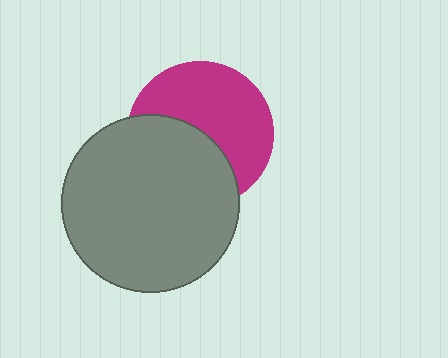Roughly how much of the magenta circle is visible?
About half of it is visible (roughly 56%).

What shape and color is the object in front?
The object in front is a gray circle.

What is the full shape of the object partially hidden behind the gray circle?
The partially hidden object is a magenta circle.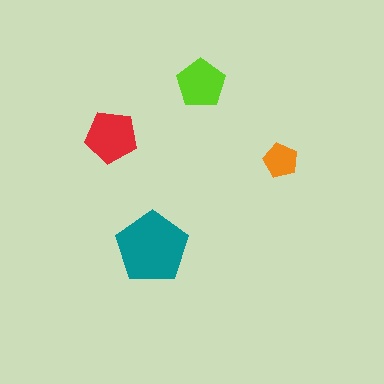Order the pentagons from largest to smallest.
the teal one, the red one, the lime one, the orange one.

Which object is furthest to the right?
The orange pentagon is rightmost.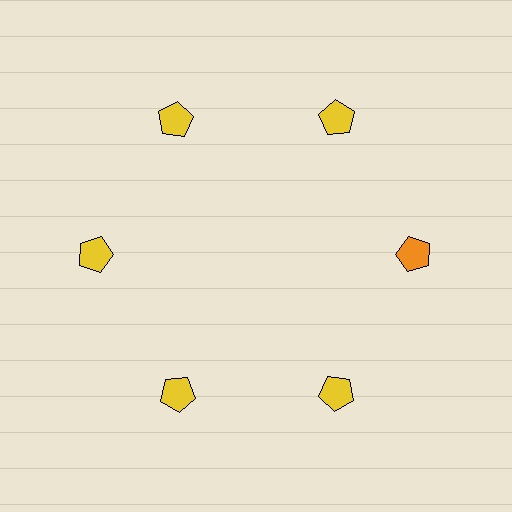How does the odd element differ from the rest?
It has a different color: orange instead of yellow.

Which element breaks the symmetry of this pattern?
The orange pentagon at roughly the 3 o'clock position breaks the symmetry. All other shapes are yellow pentagons.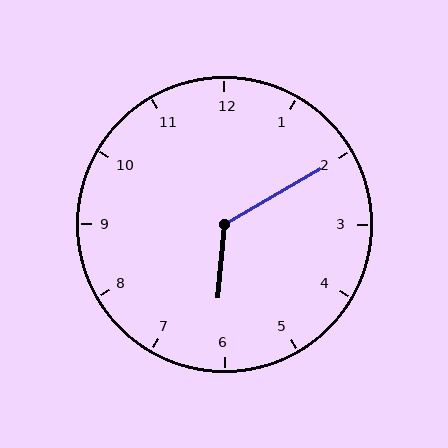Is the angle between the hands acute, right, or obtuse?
It is obtuse.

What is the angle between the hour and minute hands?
Approximately 125 degrees.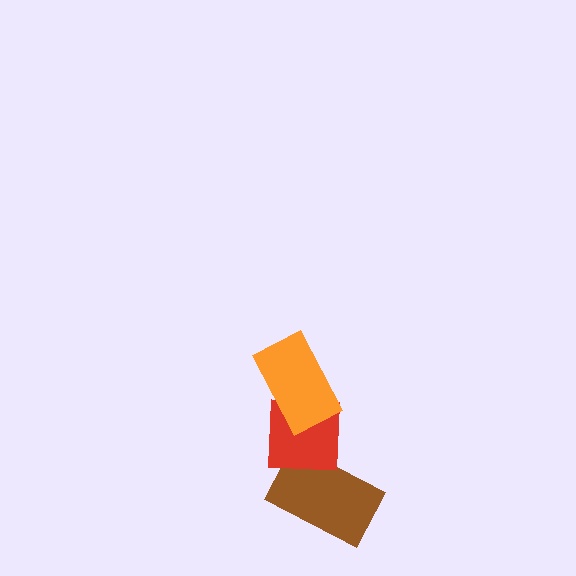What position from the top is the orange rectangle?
The orange rectangle is 1st from the top.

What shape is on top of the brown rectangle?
The red square is on top of the brown rectangle.